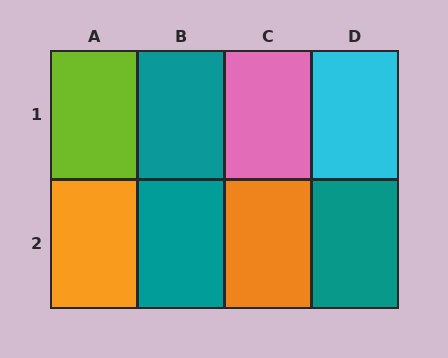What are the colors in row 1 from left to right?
Lime, teal, pink, cyan.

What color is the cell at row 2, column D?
Teal.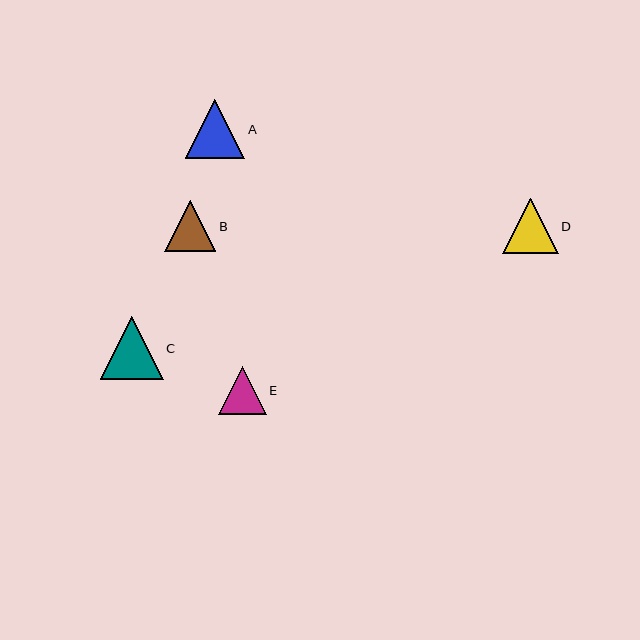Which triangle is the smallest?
Triangle E is the smallest with a size of approximately 48 pixels.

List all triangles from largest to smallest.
From largest to smallest: C, A, D, B, E.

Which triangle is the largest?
Triangle C is the largest with a size of approximately 63 pixels.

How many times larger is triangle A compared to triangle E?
Triangle A is approximately 1.2 times the size of triangle E.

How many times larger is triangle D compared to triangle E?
Triangle D is approximately 1.1 times the size of triangle E.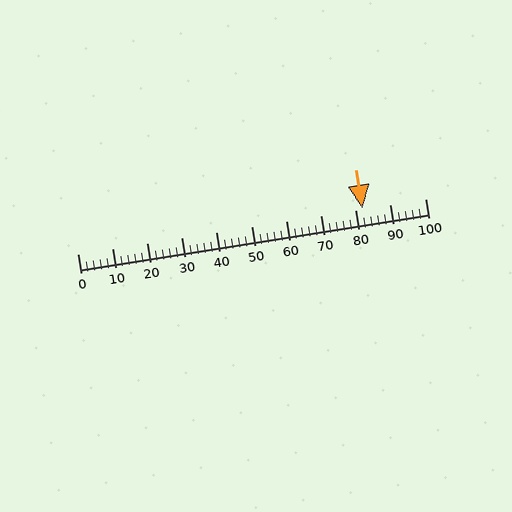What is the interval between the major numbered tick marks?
The major tick marks are spaced 10 units apart.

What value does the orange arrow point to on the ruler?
The orange arrow points to approximately 82.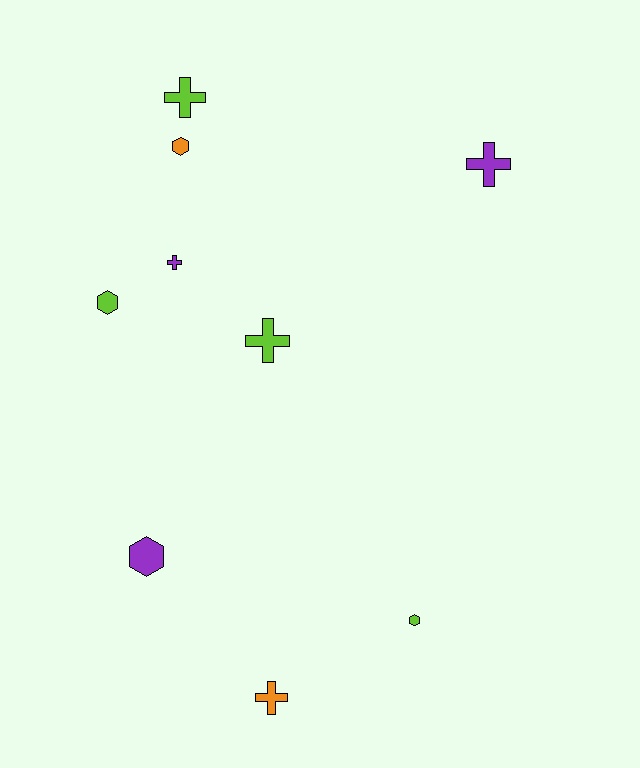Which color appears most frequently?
Lime, with 4 objects.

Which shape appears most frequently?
Cross, with 5 objects.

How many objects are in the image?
There are 9 objects.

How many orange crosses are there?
There is 1 orange cross.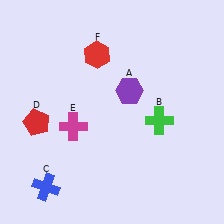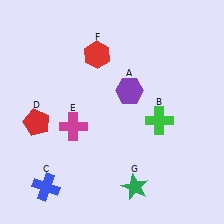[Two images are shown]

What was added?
A green star (G) was added in Image 2.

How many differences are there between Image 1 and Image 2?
There is 1 difference between the two images.